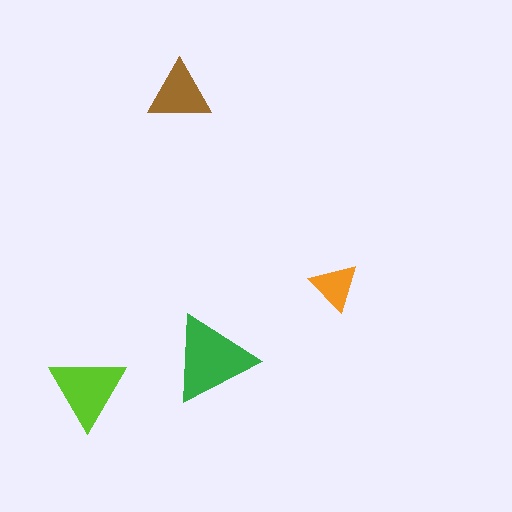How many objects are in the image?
There are 4 objects in the image.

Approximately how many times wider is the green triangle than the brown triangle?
About 1.5 times wider.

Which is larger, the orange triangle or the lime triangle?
The lime one.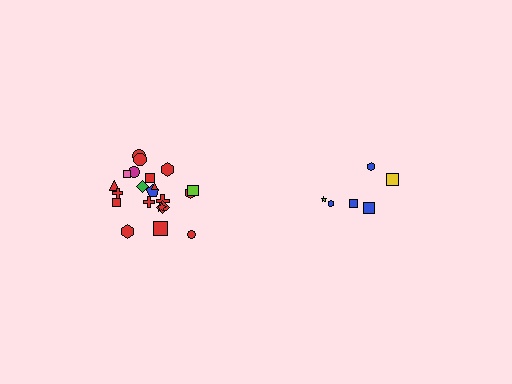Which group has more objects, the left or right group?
The left group.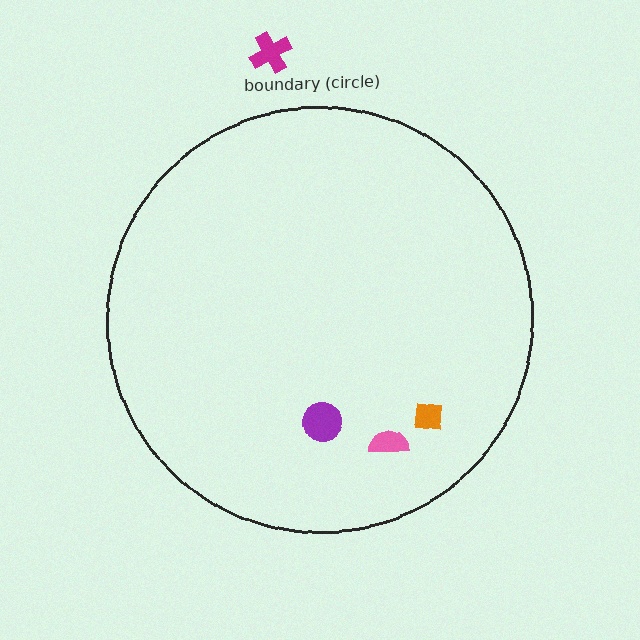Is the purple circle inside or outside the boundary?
Inside.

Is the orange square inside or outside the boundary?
Inside.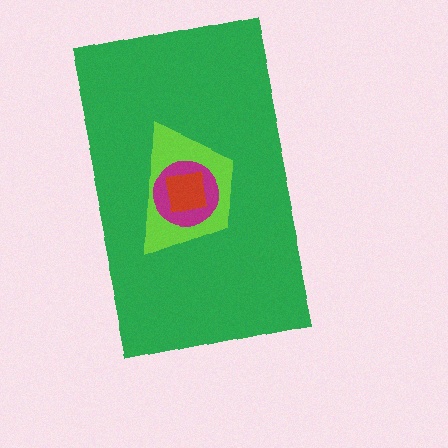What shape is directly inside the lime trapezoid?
The magenta circle.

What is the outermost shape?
The green rectangle.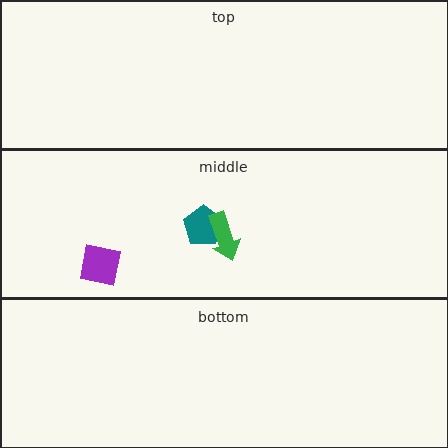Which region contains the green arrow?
The middle region.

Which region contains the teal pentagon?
The middle region.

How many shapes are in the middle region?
3.